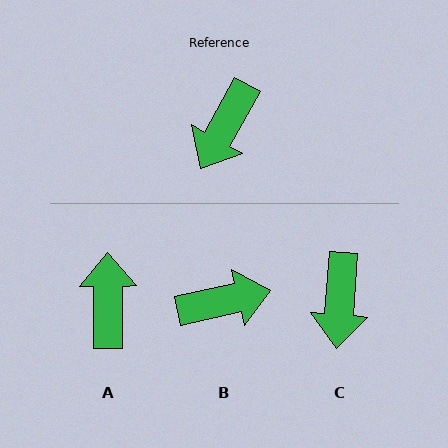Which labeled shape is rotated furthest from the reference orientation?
A, about 150 degrees away.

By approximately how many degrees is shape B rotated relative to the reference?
Approximately 132 degrees counter-clockwise.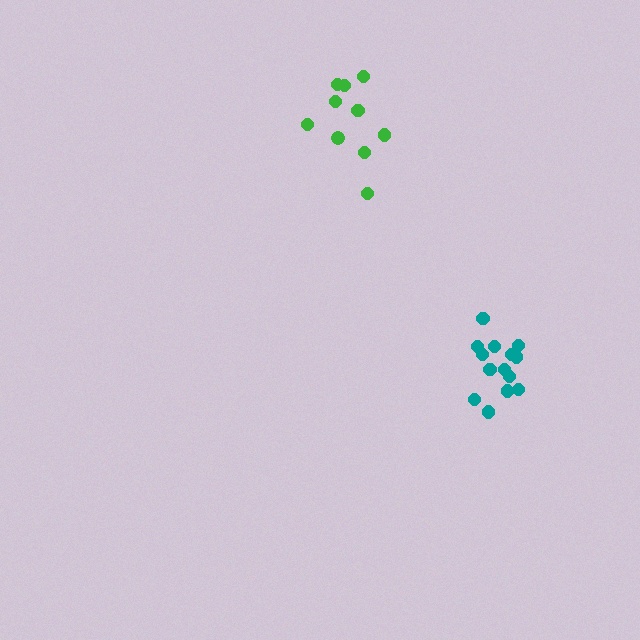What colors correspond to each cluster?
The clusters are colored: green, teal.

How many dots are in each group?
Group 1: 10 dots, Group 2: 14 dots (24 total).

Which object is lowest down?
The teal cluster is bottommost.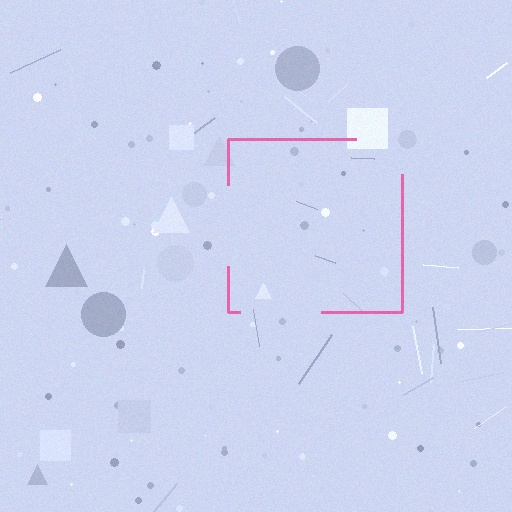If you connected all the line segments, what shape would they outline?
They would outline a square.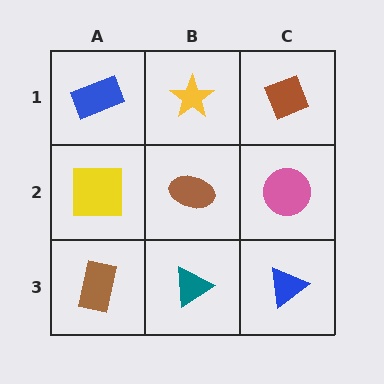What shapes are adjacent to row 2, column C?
A brown diamond (row 1, column C), a blue triangle (row 3, column C), a brown ellipse (row 2, column B).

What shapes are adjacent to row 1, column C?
A pink circle (row 2, column C), a yellow star (row 1, column B).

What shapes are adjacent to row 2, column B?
A yellow star (row 1, column B), a teal triangle (row 3, column B), a yellow square (row 2, column A), a pink circle (row 2, column C).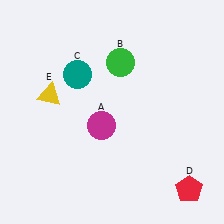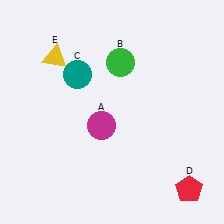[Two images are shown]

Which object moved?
The yellow triangle (E) moved up.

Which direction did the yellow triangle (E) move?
The yellow triangle (E) moved up.